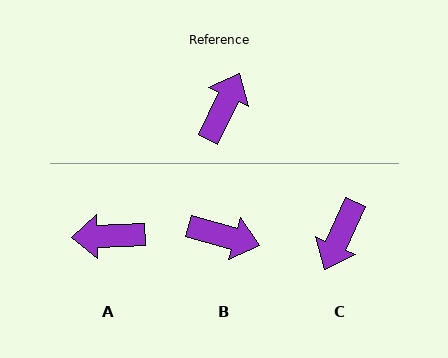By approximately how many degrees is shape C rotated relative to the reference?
Approximately 178 degrees clockwise.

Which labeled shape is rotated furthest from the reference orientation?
C, about 178 degrees away.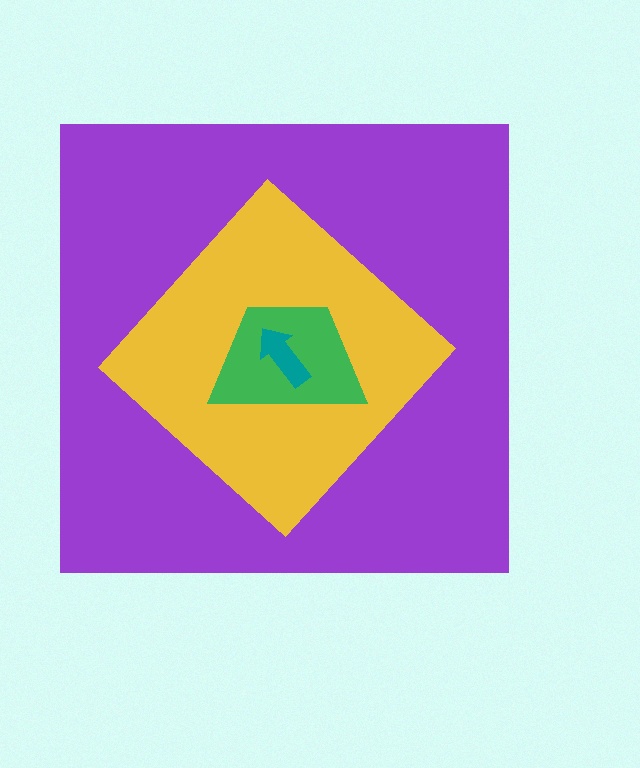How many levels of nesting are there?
4.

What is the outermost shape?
The purple square.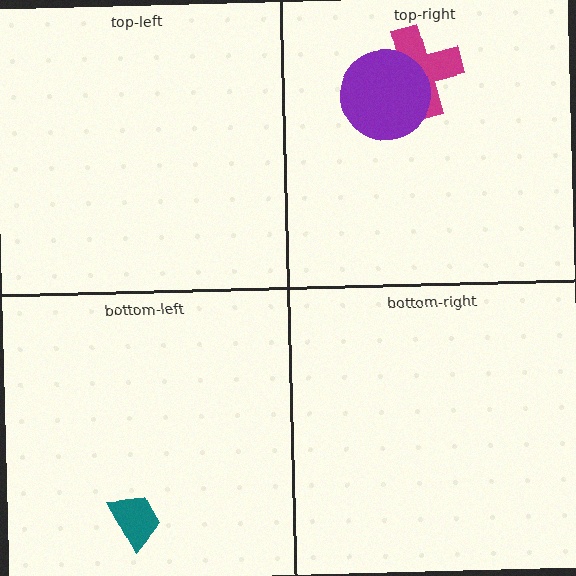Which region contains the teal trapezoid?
The bottom-left region.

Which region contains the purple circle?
The top-right region.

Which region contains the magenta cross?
The top-right region.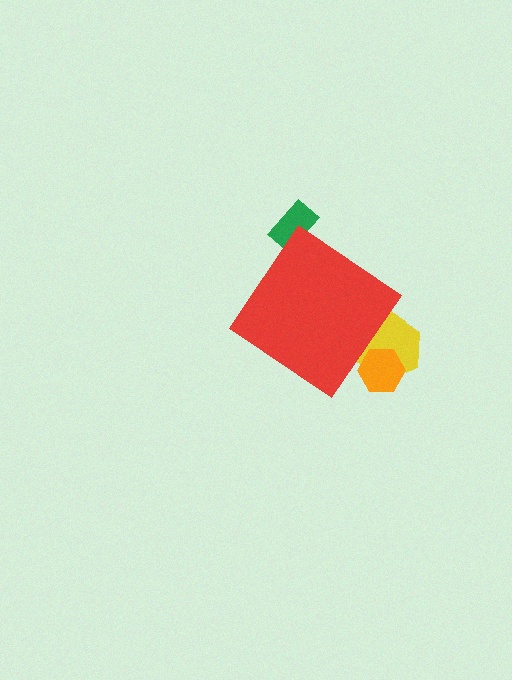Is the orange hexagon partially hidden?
Yes, the orange hexagon is partially hidden behind the red diamond.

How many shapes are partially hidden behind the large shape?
3 shapes are partially hidden.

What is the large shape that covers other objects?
A red diamond.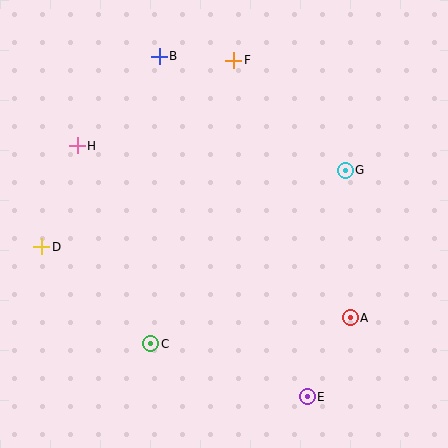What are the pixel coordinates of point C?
Point C is at (151, 344).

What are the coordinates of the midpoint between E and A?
The midpoint between E and A is at (329, 357).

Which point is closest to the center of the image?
Point G at (345, 170) is closest to the center.